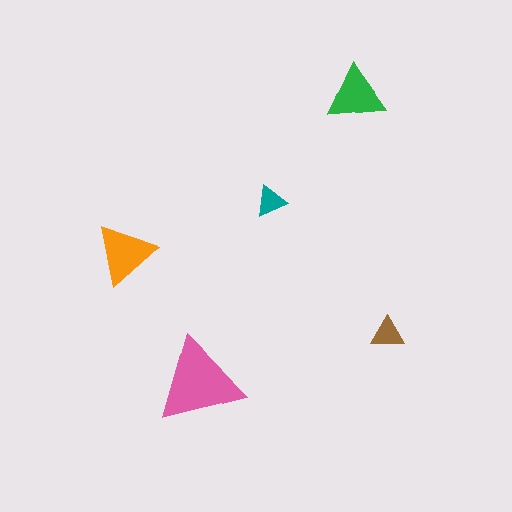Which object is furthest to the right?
The brown triangle is rightmost.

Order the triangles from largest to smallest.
the pink one, the orange one, the green one, the brown one, the teal one.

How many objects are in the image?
There are 5 objects in the image.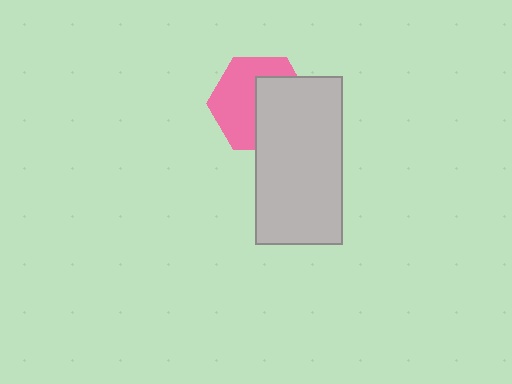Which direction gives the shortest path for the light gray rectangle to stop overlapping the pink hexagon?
Moving right gives the shortest separation.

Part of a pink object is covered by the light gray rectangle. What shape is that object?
It is a hexagon.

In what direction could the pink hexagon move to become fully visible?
The pink hexagon could move left. That would shift it out from behind the light gray rectangle entirely.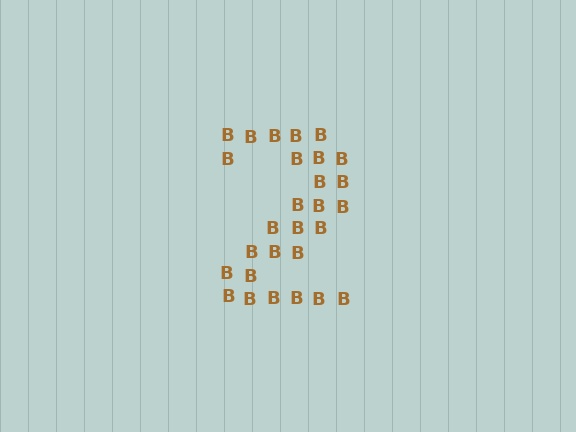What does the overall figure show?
The overall figure shows the digit 2.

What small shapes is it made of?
It is made of small letter B's.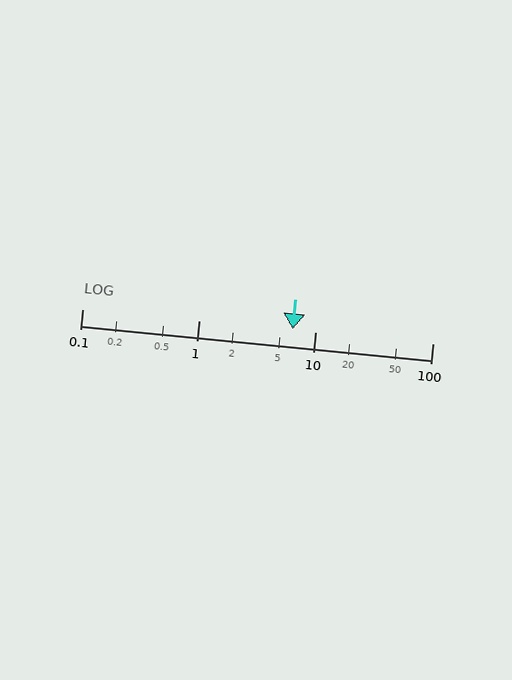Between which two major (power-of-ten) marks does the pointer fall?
The pointer is between 1 and 10.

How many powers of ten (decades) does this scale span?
The scale spans 3 decades, from 0.1 to 100.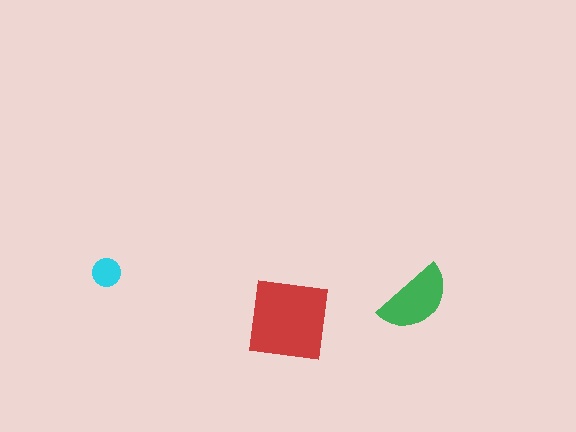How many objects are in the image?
There are 3 objects in the image.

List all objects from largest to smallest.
The red square, the green semicircle, the cyan circle.